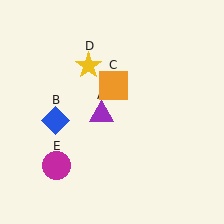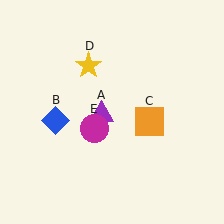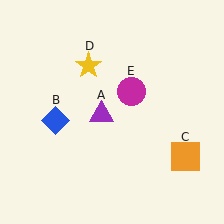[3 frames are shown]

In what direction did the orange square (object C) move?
The orange square (object C) moved down and to the right.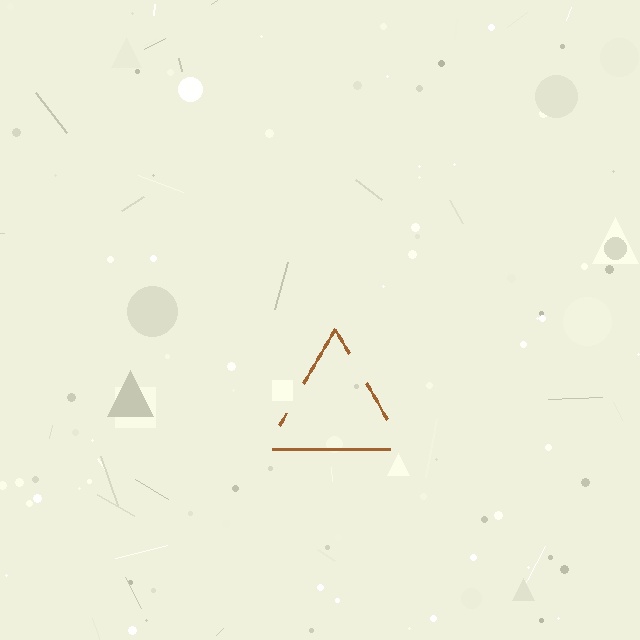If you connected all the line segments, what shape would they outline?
They would outline a triangle.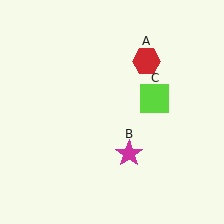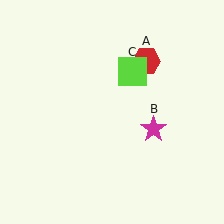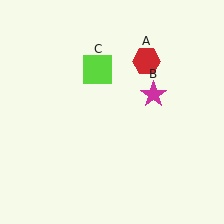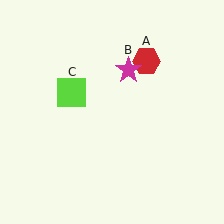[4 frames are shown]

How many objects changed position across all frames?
2 objects changed position: magenta star (object B), lime square (object C).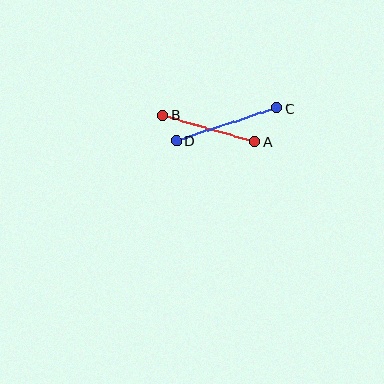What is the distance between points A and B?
The distance is approximately 96 pixels.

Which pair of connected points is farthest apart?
Points C and D are farthest apart.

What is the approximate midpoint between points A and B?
The midpoint is at approximately (209, 128) pixels.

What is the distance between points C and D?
The distance is approximately 106 pixels.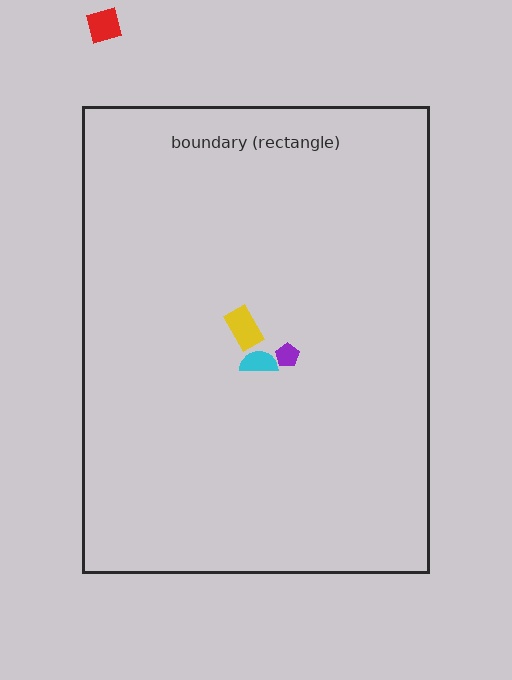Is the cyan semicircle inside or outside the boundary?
Inside.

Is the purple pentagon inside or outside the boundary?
Inside.